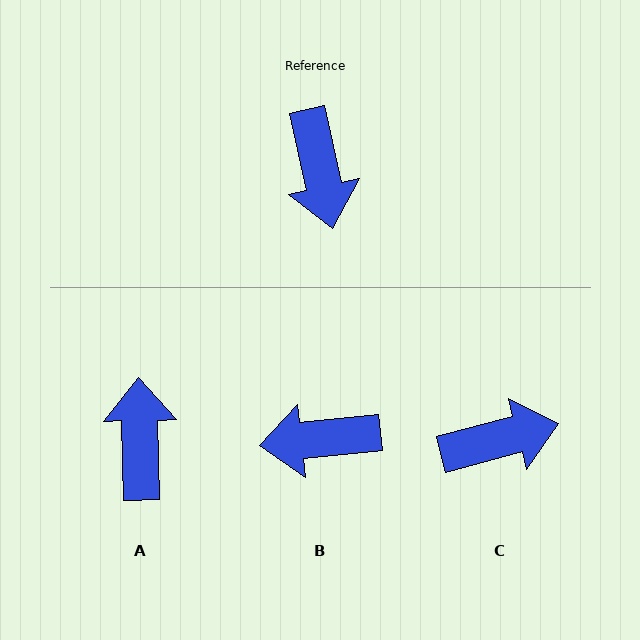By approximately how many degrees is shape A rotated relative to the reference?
Approximately 169 degrees counter-clockwise.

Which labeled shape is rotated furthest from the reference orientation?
A, about 169 degrees away.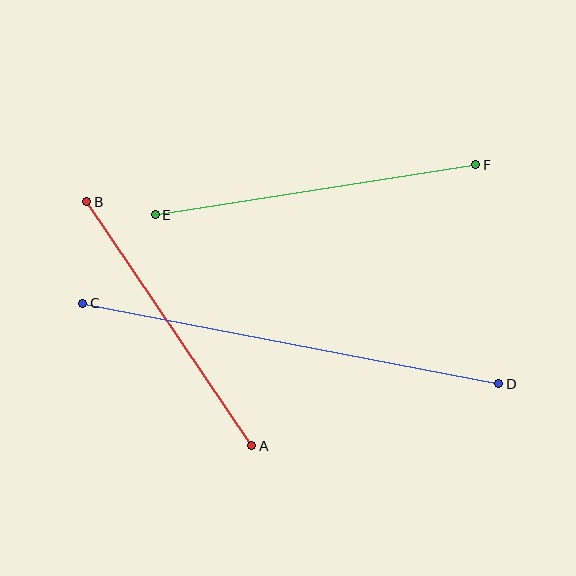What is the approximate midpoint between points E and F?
The midpoint is at approximately (316, 190) pixels.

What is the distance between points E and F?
The distance is approximately 324 pixels.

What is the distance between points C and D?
The distance is approximately 424 pixels.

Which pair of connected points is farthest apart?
Points C and D are farthest apart.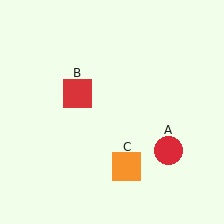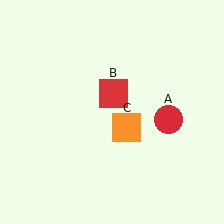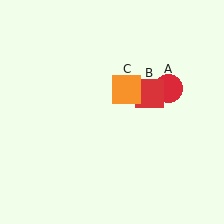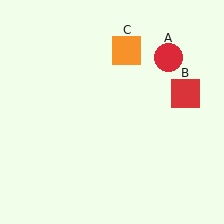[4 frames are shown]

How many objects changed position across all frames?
3 objects changed position: red circle (object A), red square (object B), orange square (object C).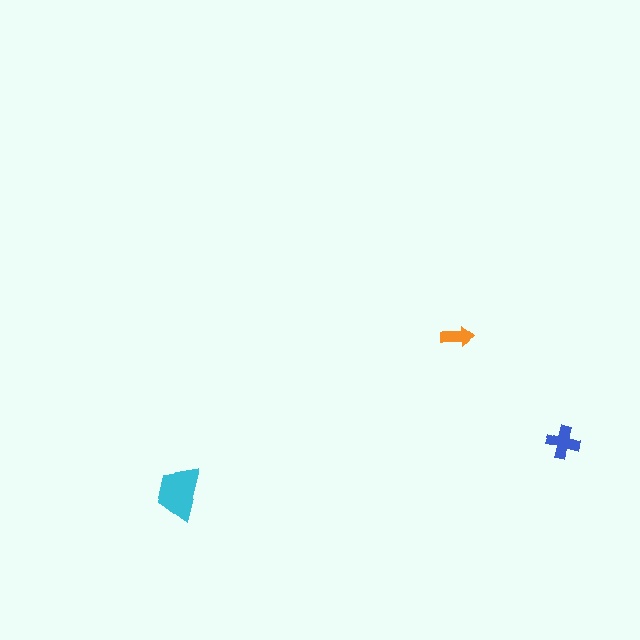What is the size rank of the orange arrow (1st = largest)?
3rd.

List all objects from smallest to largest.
The orange arrow, the blue cross, the cyan trapezoid.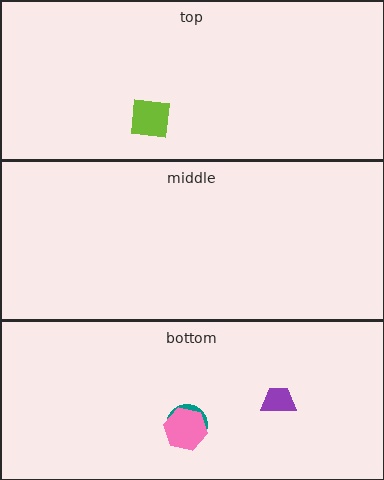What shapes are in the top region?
The lime square.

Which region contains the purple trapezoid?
The bottom region.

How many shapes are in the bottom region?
3.